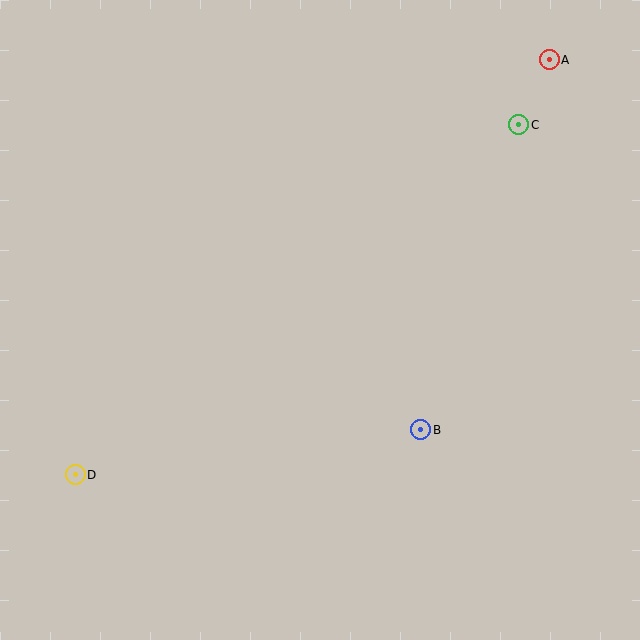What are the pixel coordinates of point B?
Point B is at (421, 430).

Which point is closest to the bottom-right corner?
Point B is closest to the bottom-right corner.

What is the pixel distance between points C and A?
The distance between C and A is 72 pixels.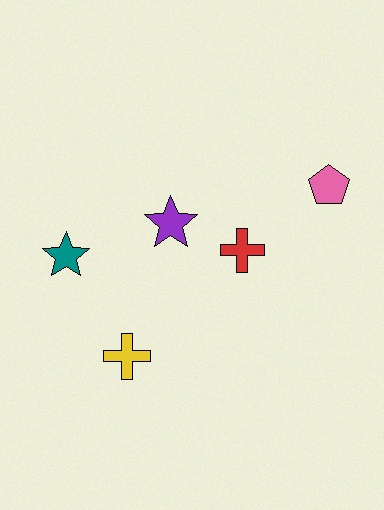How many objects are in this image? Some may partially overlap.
There are 5 objects.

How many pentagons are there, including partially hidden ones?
There is 1 pentagon.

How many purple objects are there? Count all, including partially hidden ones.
There is 1 purple object.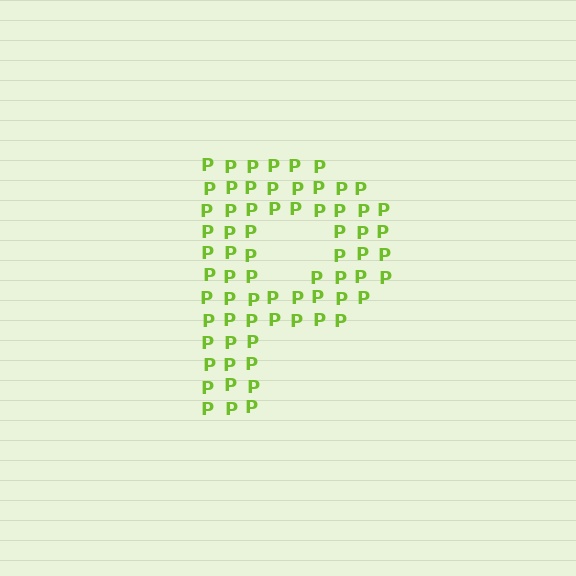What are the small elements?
The small elements are letter P's.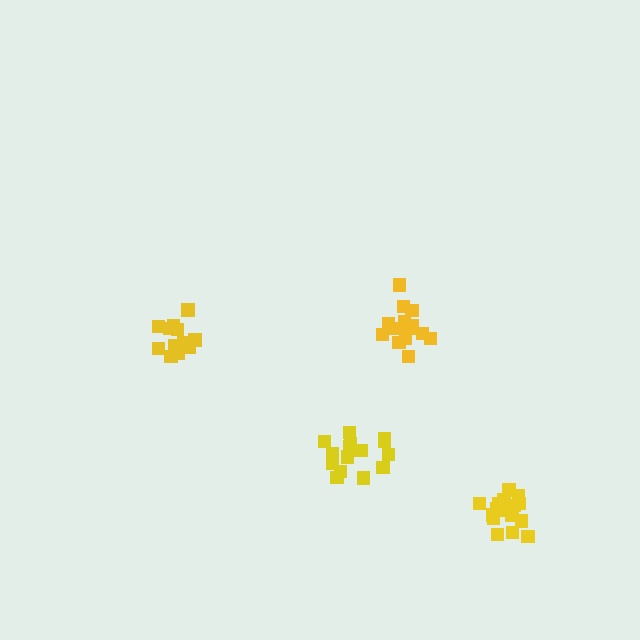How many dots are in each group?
Group 1: 15 dots, Group 2: 12 dots, Group 3: 16 dots, Group 4: 14 dots (57 total).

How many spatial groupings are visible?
There are 4 spatial groupings.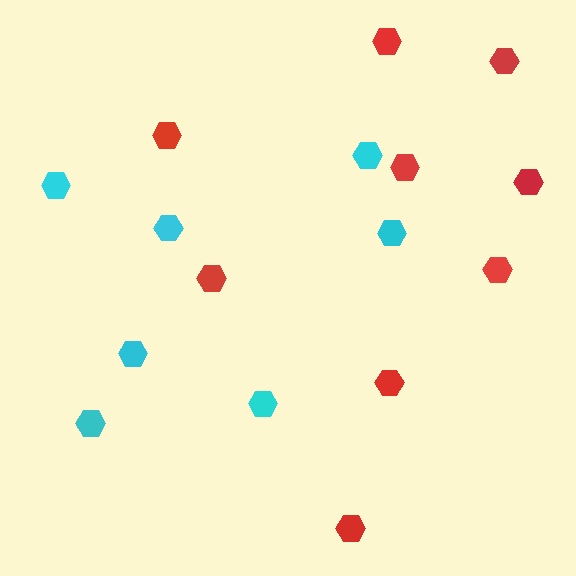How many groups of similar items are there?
There are 2 groups: one group of cyan hexagons (7) and one group of red hexagons (9).